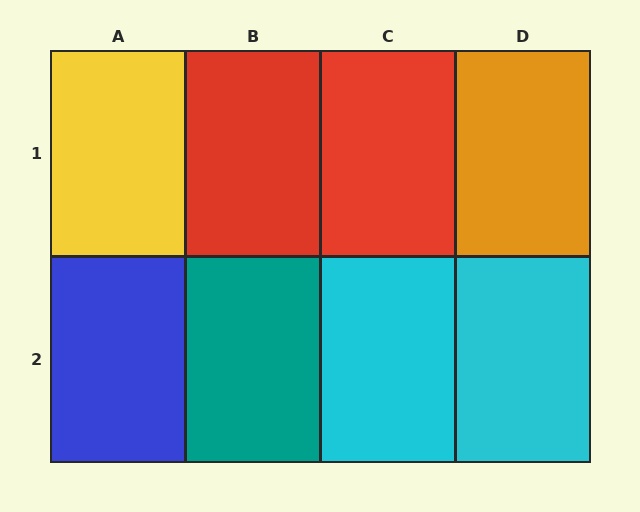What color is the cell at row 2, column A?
Blue.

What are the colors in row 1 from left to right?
Yellow, red, red, orange.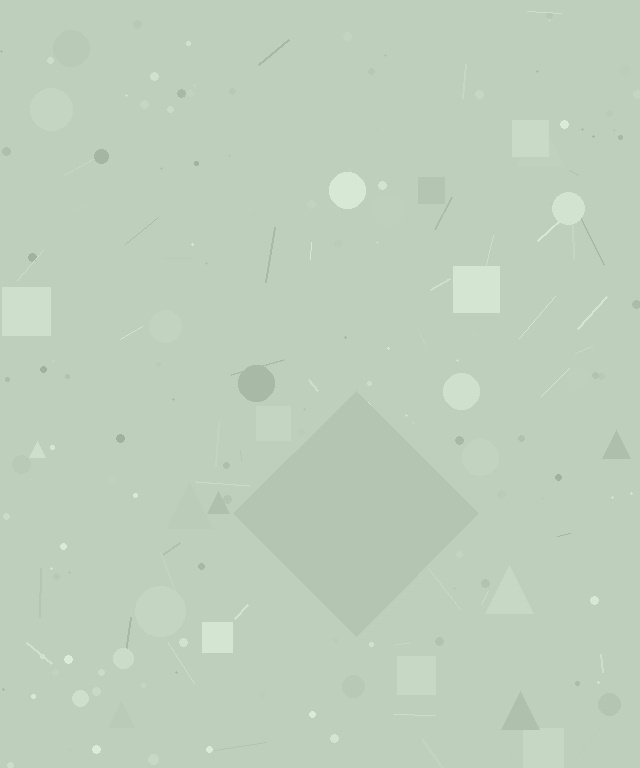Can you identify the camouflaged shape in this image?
The camouflaged shape is a diamond.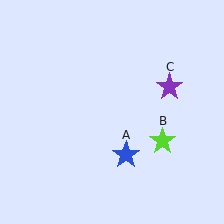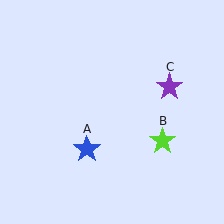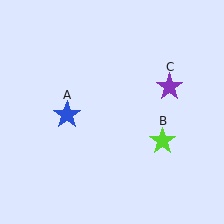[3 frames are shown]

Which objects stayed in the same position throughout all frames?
Lime star (object B) and purple star (object C) remained stationary.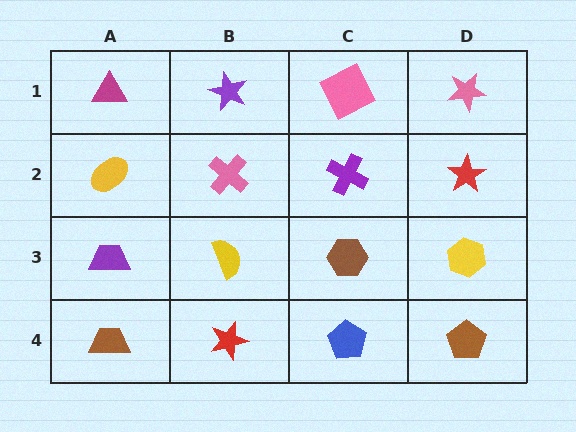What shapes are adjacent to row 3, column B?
A pink cross (row 2, column B), a red star (row 4, column B), a purple trapezoid (row 3, column A), a brown hexagon (row 3, column C).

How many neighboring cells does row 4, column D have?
2.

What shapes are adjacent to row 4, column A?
A purple trapezoid (row 3, column A), a red star (row 4, column B).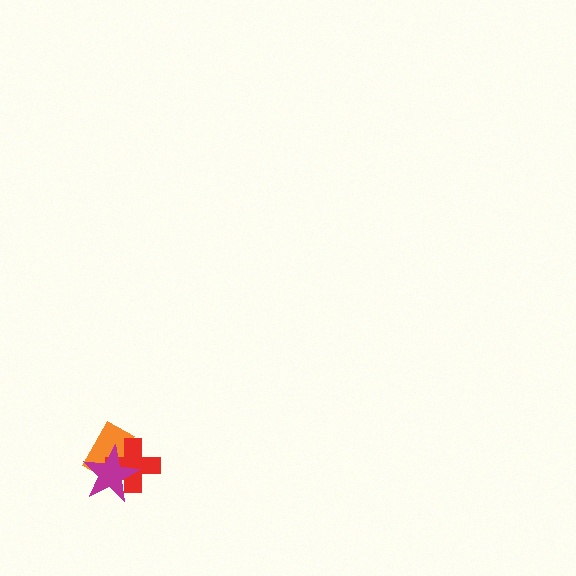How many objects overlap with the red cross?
2 objects overlap with the red cross.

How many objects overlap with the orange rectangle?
2 objects overlap with the orange rectangle.